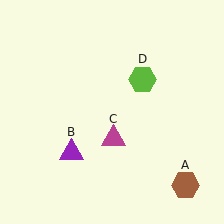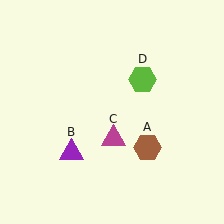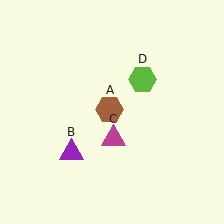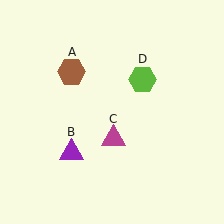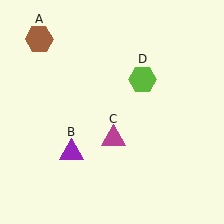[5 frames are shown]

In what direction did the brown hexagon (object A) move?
The brown hexagon (object A) moved up and to the left.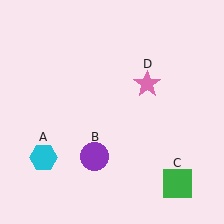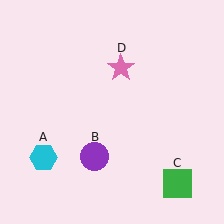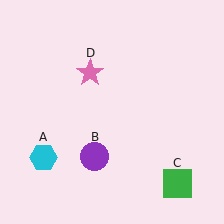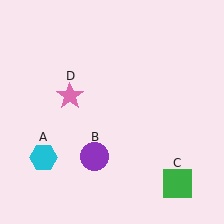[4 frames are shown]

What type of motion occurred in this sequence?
The pink star (object D) rotated counterclockwise around the center of the scene.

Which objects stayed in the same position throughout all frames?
Cyan hexagon (object A) and purple circle (object B) and green square (object C) remained stationary.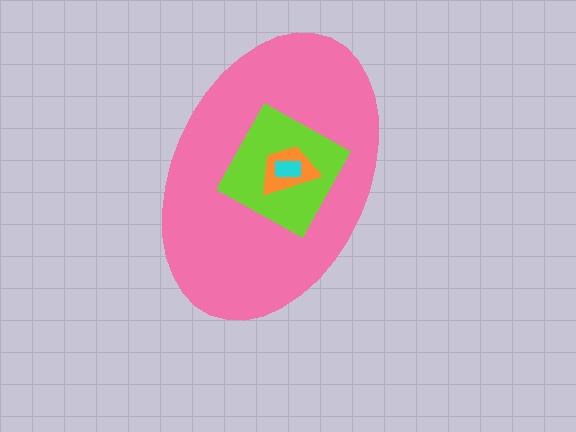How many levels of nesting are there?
4.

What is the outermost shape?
The pink ellipse.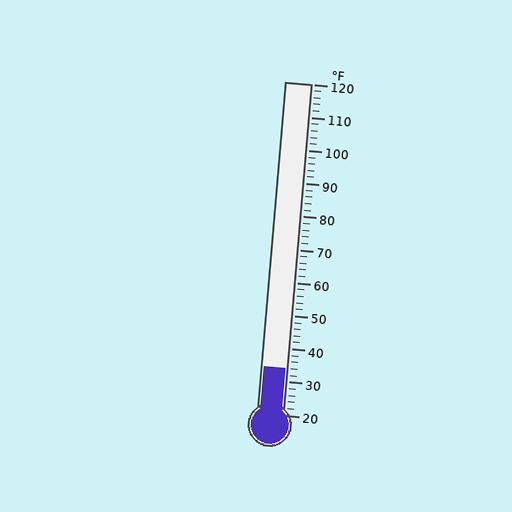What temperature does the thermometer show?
The thermometer shows approximately 34°F.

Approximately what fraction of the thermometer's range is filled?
The thermometer is filled to approximately 15% of its range.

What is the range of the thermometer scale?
The thermometer scale ranges from 20°F to 120°F.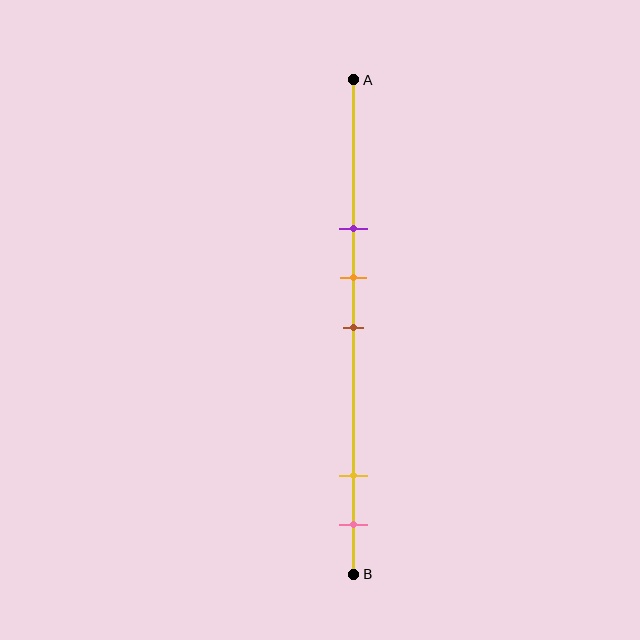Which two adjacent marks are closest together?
The orange and brown marks are the closest adjacent pair.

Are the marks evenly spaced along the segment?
No, the marks are not evenly spaced.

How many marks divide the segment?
There are 5 marks dividing the segment.